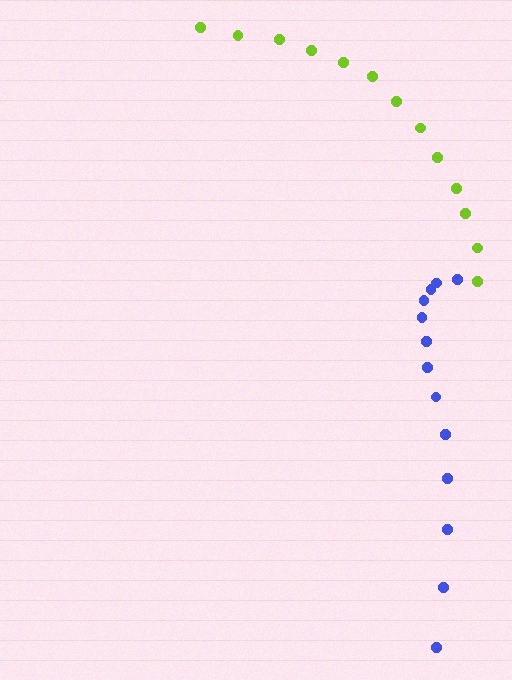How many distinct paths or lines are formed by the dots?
There are 2 distinct paths.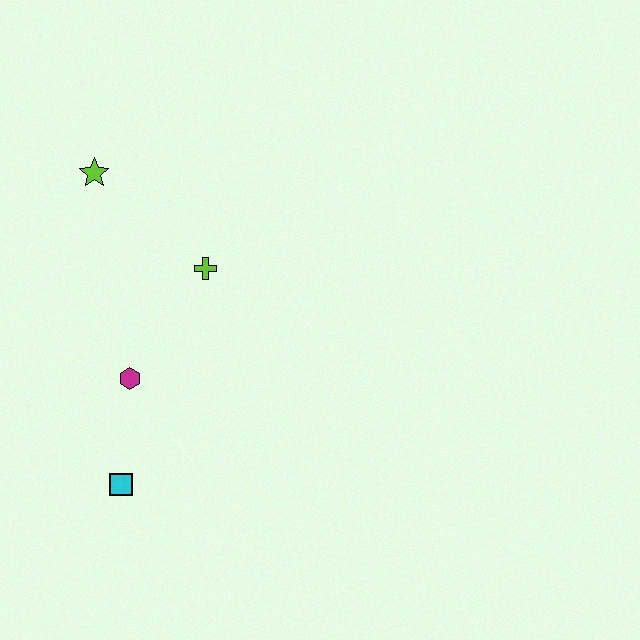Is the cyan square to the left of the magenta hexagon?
Yes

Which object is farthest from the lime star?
The cyan square is farthest from the lime star.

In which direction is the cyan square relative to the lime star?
The cyan square is below the lime star.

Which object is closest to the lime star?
The lime cross is closest to the lime star.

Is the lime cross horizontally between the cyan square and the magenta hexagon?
No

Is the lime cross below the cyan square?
No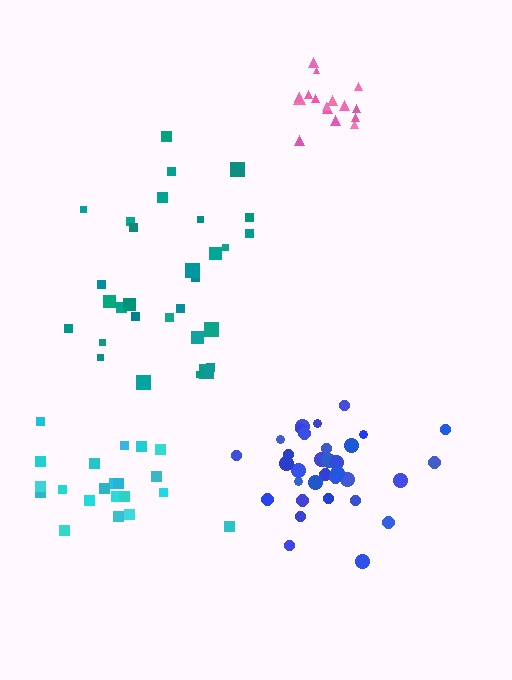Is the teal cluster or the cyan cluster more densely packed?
Cyan.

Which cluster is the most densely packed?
Pink.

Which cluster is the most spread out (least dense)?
Teal.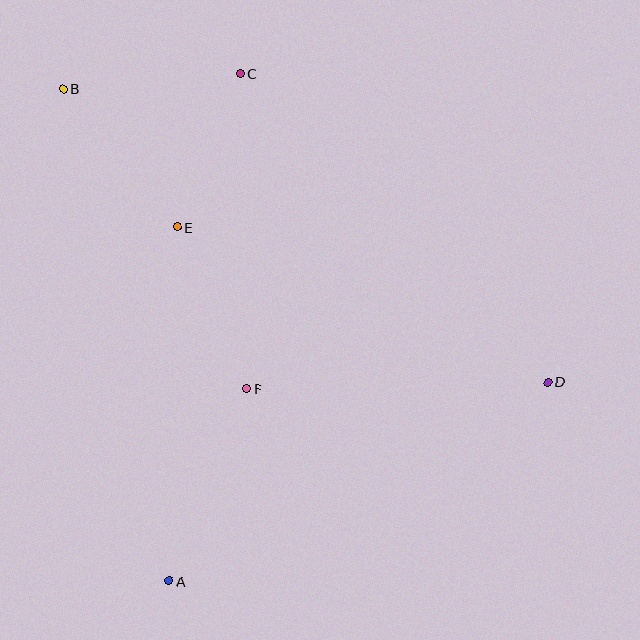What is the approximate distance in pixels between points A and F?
The distance between A and F is approximately 207 pixels.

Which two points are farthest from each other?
Points B and D are farthest from each other.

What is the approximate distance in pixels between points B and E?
The distance between B and E is approximately 180 pixels.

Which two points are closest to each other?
Points C and E are closest to each other.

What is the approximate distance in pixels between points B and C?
The distance between B and C is approximately 178 pixels.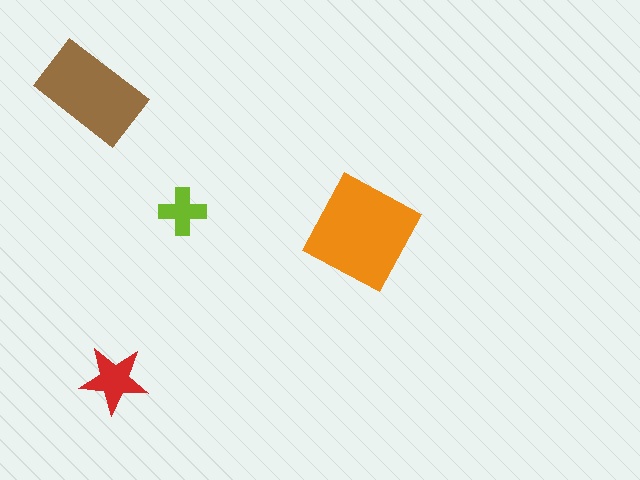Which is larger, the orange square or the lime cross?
The orange square.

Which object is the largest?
The orange square.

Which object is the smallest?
The lime cross.